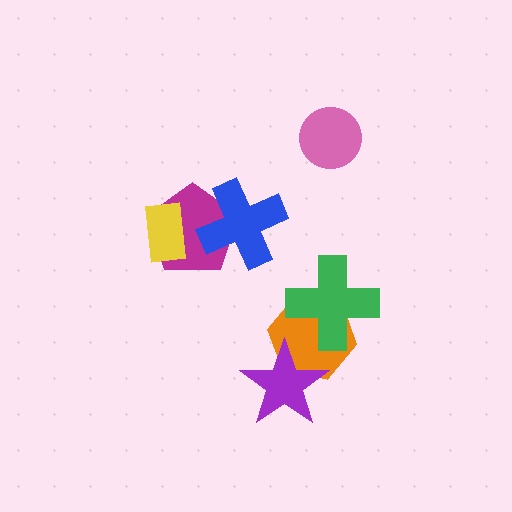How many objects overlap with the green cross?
1 object overlaps with the green cross.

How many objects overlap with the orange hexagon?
2 objects overlap with the orange hexagon.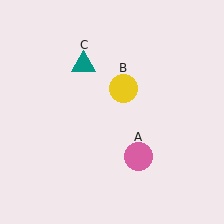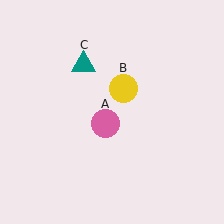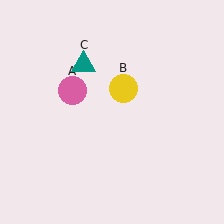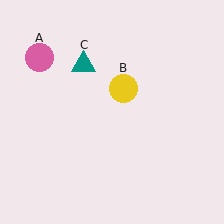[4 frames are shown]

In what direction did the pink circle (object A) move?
The pink circle (object A) moved up and to the left.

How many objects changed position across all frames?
1 object changed position: pink circle (object A).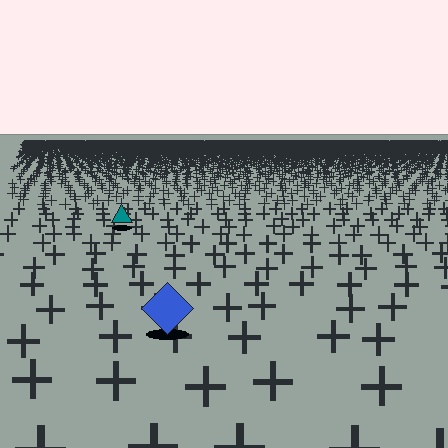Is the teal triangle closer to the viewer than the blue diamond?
No. The blue diamond is closer — you can tell from the texture gradient: the ground texture is coarser near it.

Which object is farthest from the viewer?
The teal triangle is farthest from the viewer. It appears smaller and the ground texture around it is denser.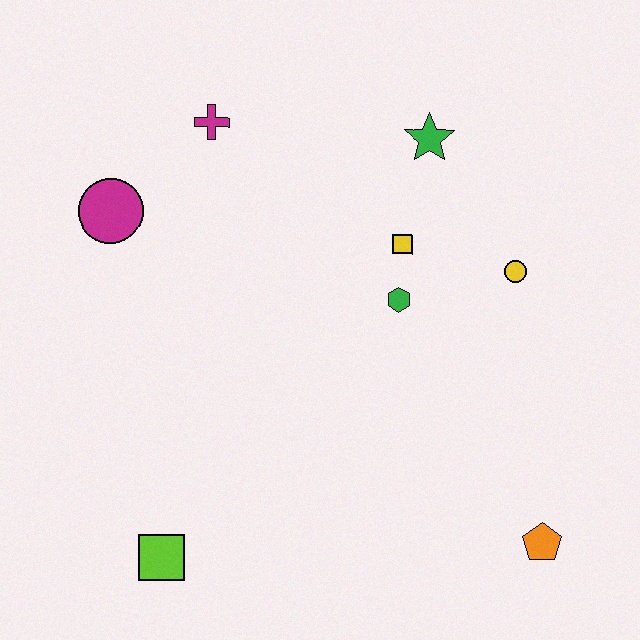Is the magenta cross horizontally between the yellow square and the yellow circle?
No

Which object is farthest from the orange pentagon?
The magenta circle is farthest from the orange pentagon.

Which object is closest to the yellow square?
The green hexagon is closest to the yellow square.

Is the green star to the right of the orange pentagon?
No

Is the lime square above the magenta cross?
No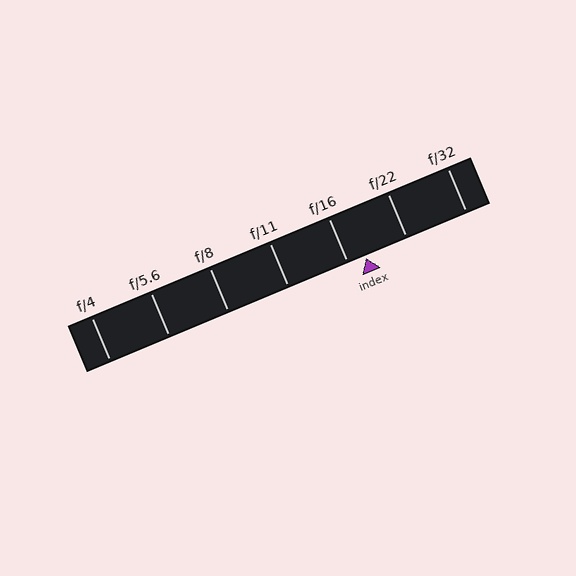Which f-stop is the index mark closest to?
The index mark is closest to f/16.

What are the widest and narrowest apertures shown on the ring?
The widest aperture shown is f/4 and the narrowest is f/32.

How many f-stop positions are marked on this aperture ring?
There are 7 f-stop positions marked.